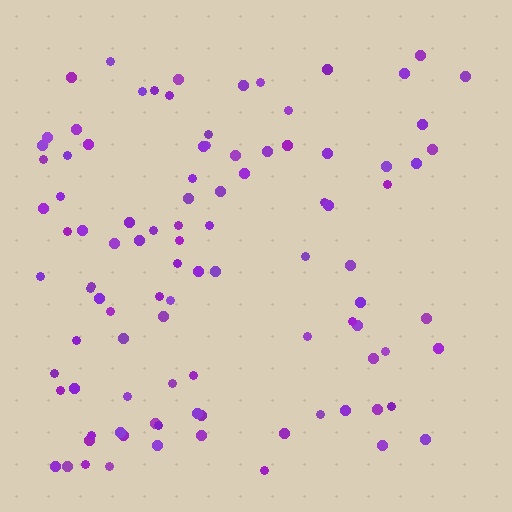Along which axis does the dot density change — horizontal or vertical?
Horizontal.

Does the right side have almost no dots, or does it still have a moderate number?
Still a moderate number, just noticeably fewer than the left.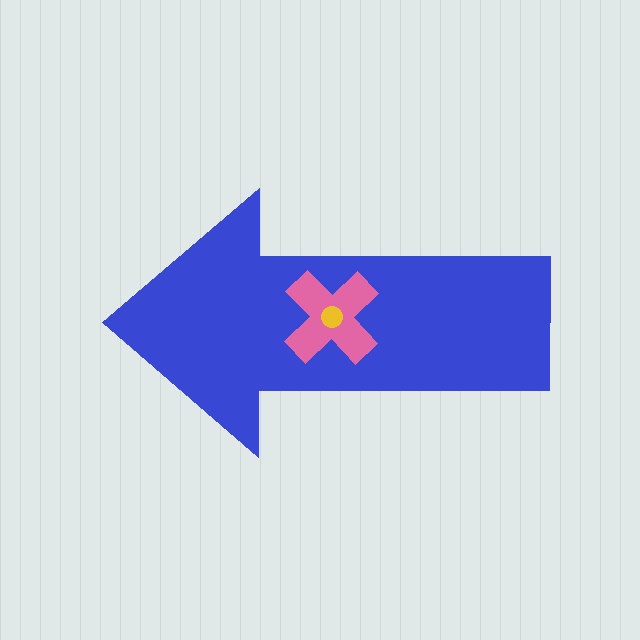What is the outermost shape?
The blue arrow.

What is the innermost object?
The yellow circle.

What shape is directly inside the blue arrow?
The pink cross.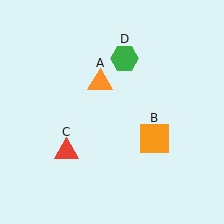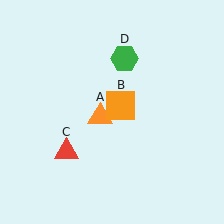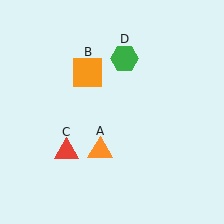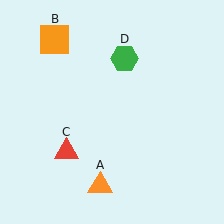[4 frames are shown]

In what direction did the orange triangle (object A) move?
The orange triangle (object A) moved down.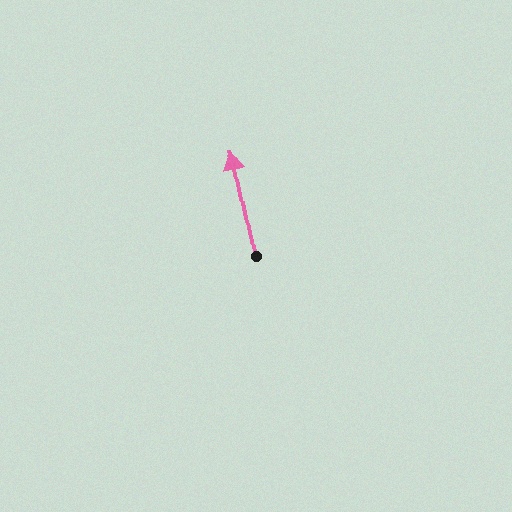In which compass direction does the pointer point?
North.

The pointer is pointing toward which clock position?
Roughly 12 o'clock.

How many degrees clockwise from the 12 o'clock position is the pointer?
Approximately 349 degrees.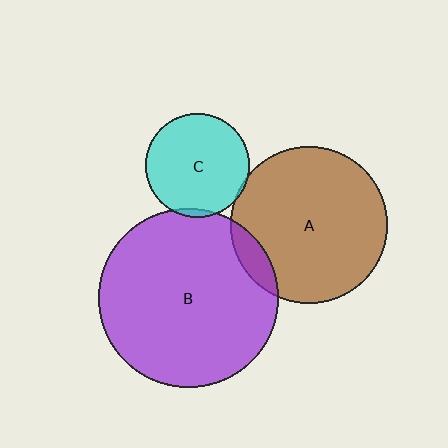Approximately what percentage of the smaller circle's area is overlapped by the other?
Approximately 5%.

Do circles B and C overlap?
Yes.